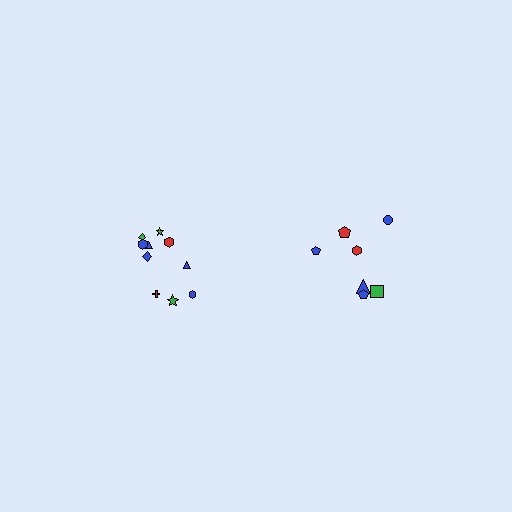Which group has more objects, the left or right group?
The left group.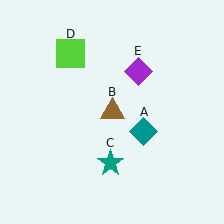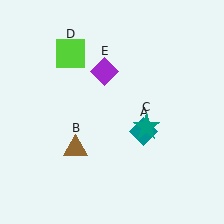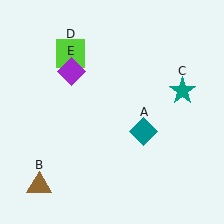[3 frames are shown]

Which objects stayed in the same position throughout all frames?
Teal diamond (object A) and lime square (object D) remained stationary.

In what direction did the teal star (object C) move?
The teal star (object C) moved up and to the right.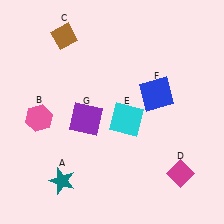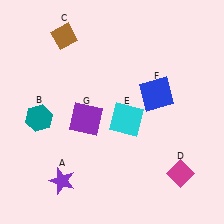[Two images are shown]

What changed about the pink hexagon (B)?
In Image 1, B is pink. In Image 2, it changed to teal.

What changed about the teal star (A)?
In Image 1, A is teal. In Image 2, it changed to purple.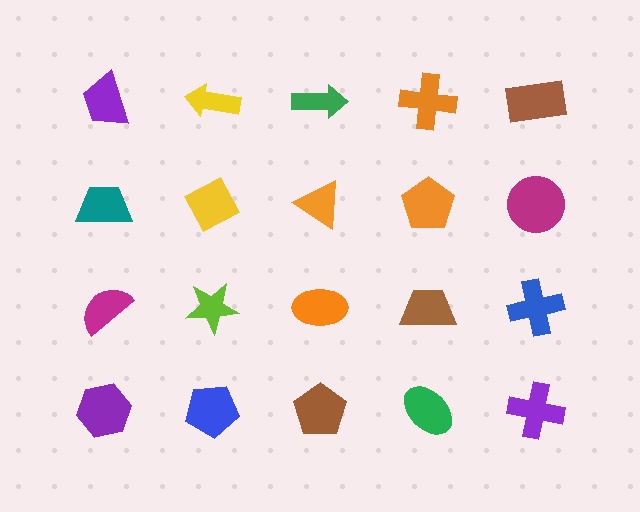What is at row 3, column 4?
A brown trapezoid.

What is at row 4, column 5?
A purple cross.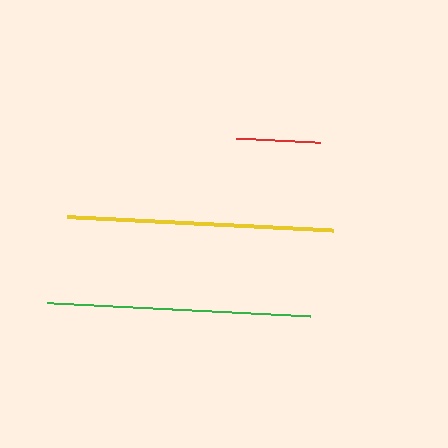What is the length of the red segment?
The red segment is approximately 84 pixels long.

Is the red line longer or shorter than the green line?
The green line is longer than the red line.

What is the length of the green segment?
The green segment is approximately 263 pixels long.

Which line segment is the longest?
The yellow line is the longest at approximately 265 pixels.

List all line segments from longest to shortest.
From longest to shortest: yellow, green, red.